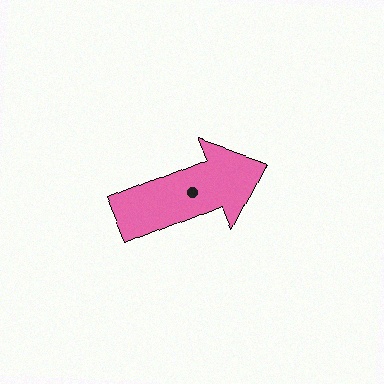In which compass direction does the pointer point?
Northeast.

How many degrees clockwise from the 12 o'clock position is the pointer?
Approximately 67 degrees.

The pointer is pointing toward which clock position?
Roughly 2 o'clock.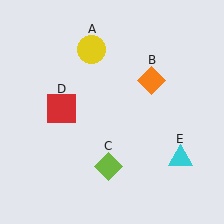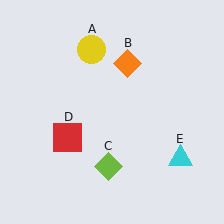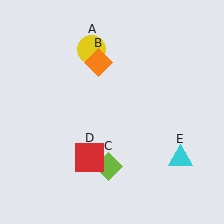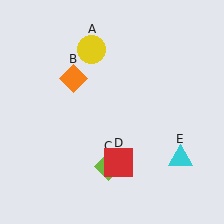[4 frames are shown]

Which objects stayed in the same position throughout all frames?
Yellow circle (object A) and lime diamond (object C) and cyan triangle (object E) remained stationary.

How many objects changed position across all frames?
2 objects changed position: orange diamond (object B), red square (object D).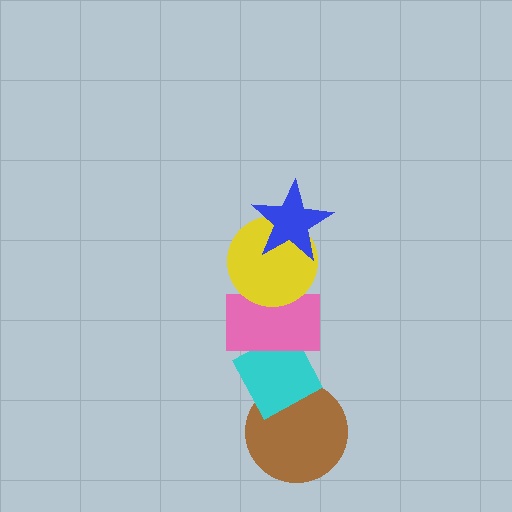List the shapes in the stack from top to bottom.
From top to bottom: the blue star, the yellow circle, the pink rectangle, the cyan diamond, the brown circle.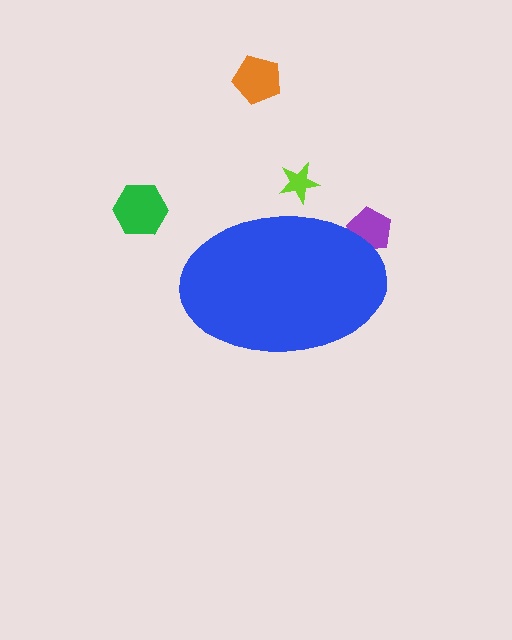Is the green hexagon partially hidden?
No, the green hexagon is fully visible.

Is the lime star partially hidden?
Yes, the lime star is partially hidden behind the blue ellipse.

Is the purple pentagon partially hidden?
Yes, the purple pentagon is partially hidden behind the blue ellipse.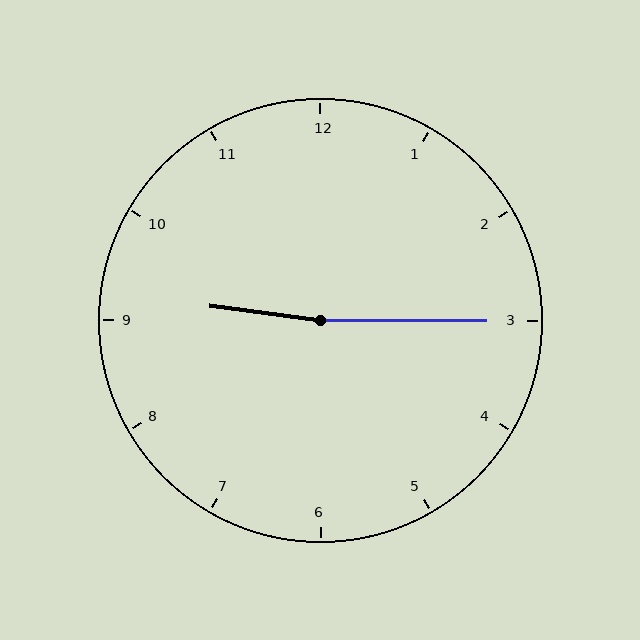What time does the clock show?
9:15.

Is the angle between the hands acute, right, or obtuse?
It is obtuse.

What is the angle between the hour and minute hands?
Approximately 172 degrees.